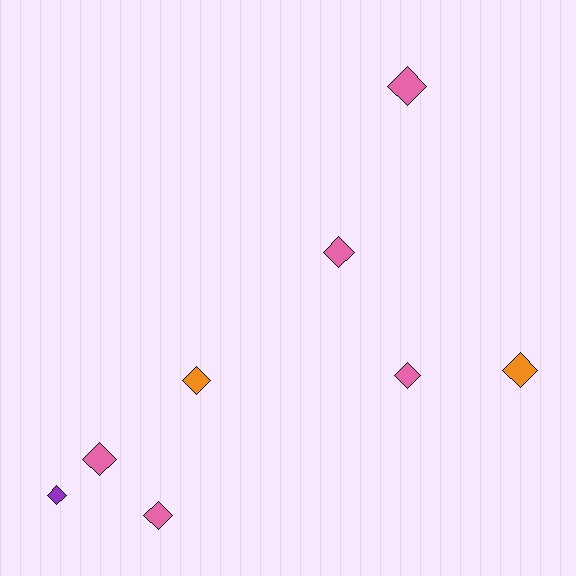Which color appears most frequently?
Pink, with 5 objects.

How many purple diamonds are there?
There is 1 purple diamond.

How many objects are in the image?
There are 8 objects.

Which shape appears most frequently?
Diamond, with 8 objects.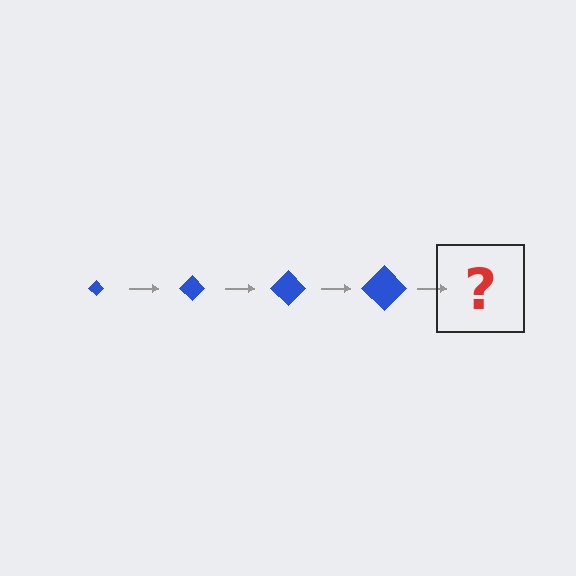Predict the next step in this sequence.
The next step is a blue diamond, larger than the previous one.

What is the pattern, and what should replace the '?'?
The pattern is that the diamond gets progressively larger each step. The '?' should be a blue diamond, larger than the previous one.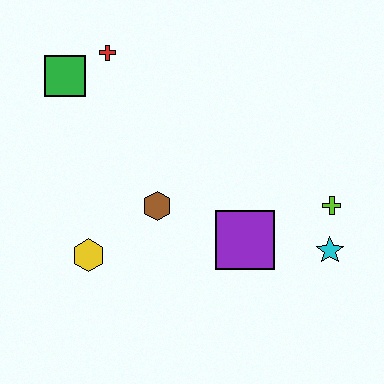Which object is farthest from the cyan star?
The green square is farthest from the cyan star.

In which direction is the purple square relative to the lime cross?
The purple square is to the left of the lime cross.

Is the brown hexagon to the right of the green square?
Yes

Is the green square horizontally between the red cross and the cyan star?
No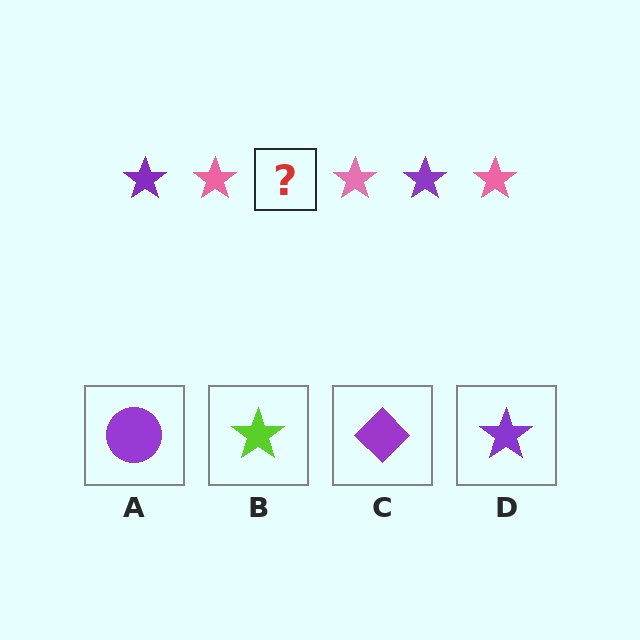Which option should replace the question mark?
Option D.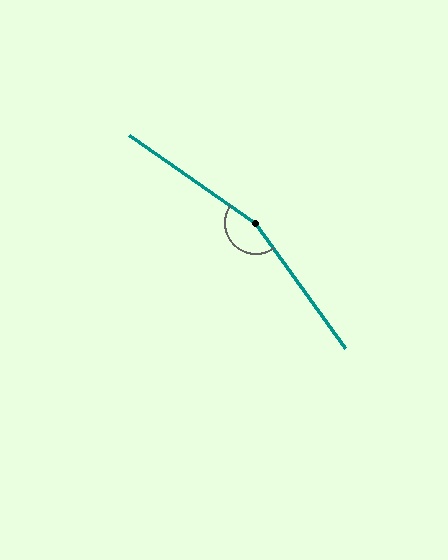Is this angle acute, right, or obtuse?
It is obtuse.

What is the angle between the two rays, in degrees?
Approximately 160 degrees.